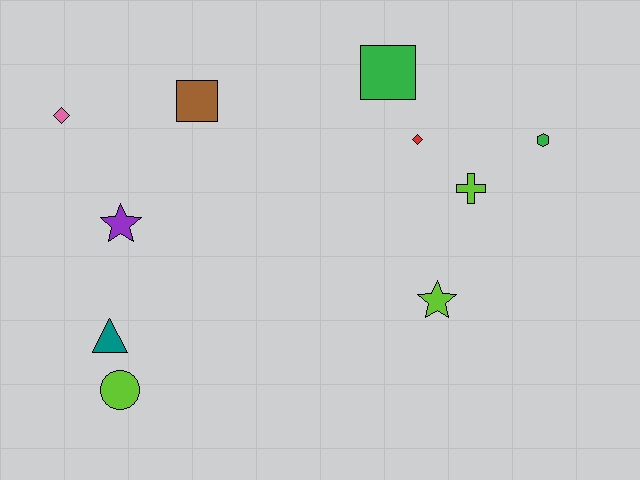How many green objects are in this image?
There are 2 green objects.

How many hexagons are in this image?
There is 1 hexagon.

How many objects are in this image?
There are 10 objects.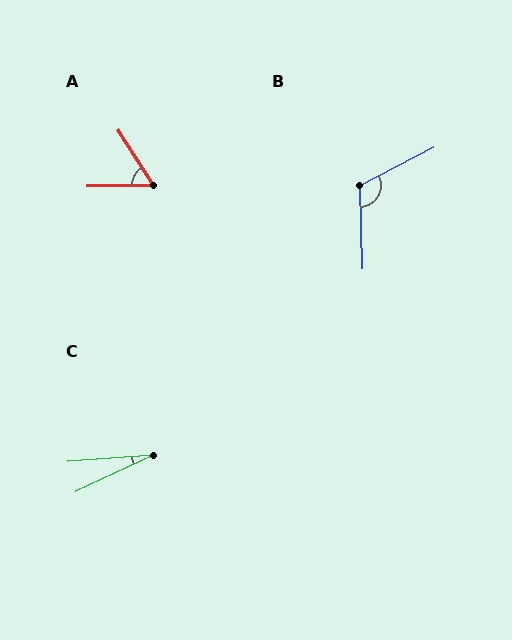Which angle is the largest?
B, at approximately 116 degrees.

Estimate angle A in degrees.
Approximately 58 degrees.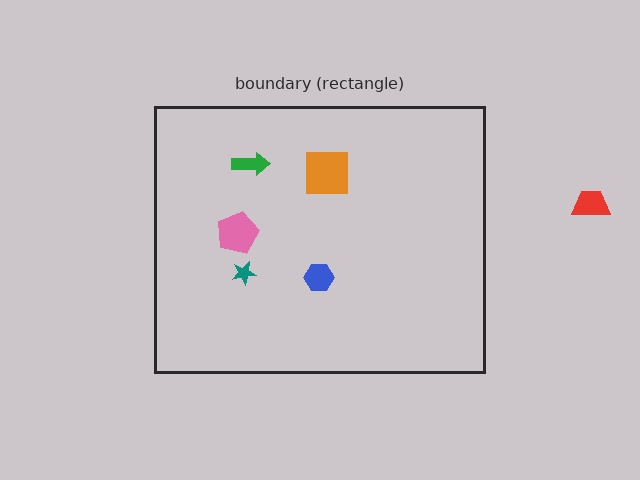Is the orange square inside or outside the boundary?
Inside.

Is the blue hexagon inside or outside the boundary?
Inside.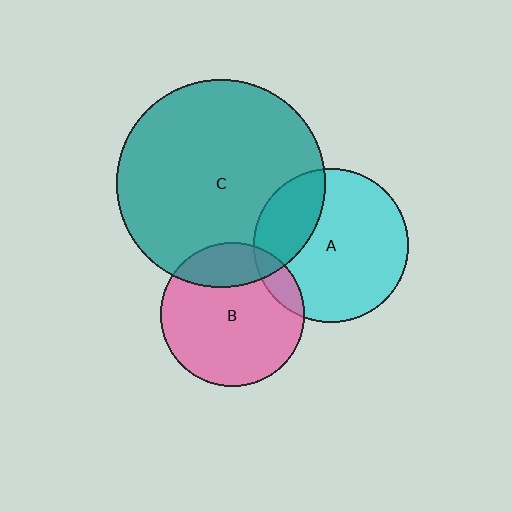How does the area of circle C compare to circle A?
Approximately 1.8 times.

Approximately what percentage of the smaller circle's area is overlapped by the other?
Approximately 10%.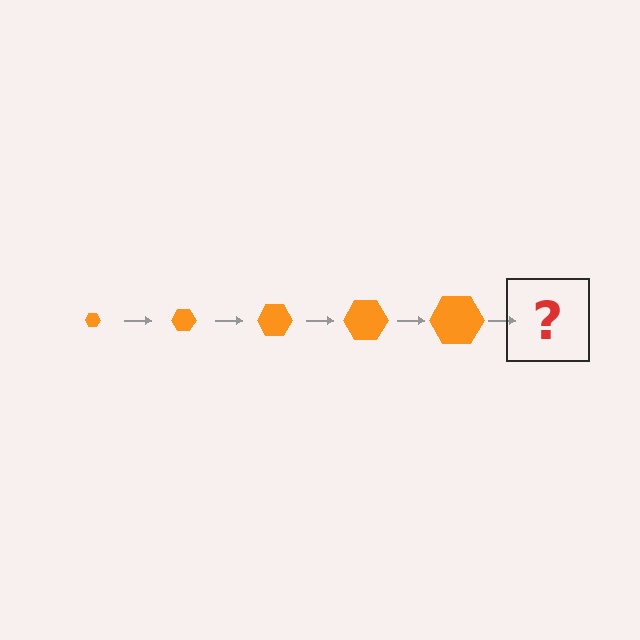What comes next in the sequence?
The next element should be an orange hexagon, larger than the previous one.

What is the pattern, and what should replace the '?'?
The pattern is that the hexagon gets progressively larger each step. The '?' should be an orange hexagon, larger than the previous one.